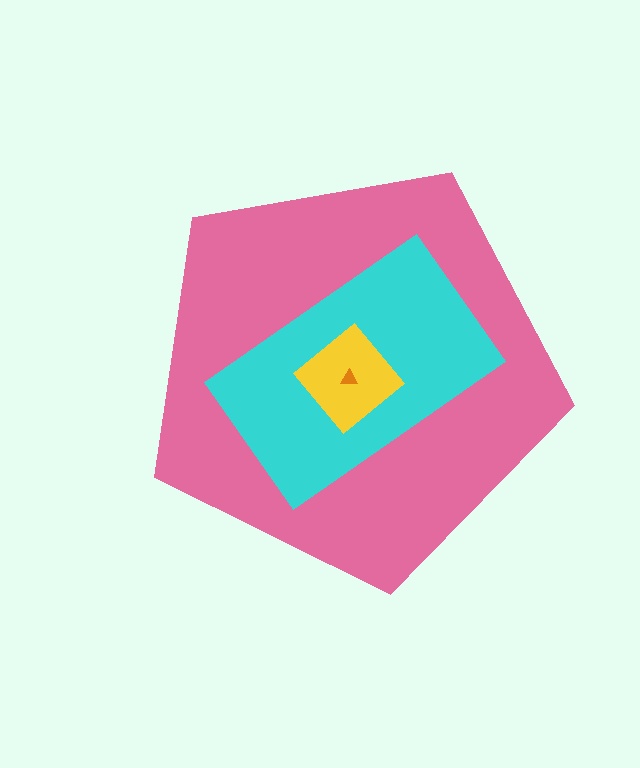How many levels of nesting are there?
4.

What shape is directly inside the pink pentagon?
The cyan rectangle.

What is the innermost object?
The orange triangle.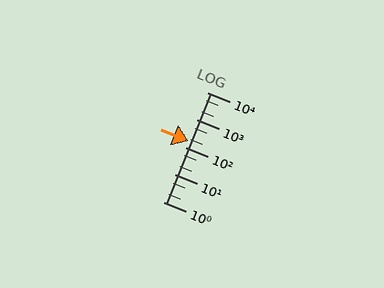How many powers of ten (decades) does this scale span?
The scale spans 4 decades, from 1 to 10000.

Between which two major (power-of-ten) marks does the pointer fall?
The pointer is between 100 and 1000.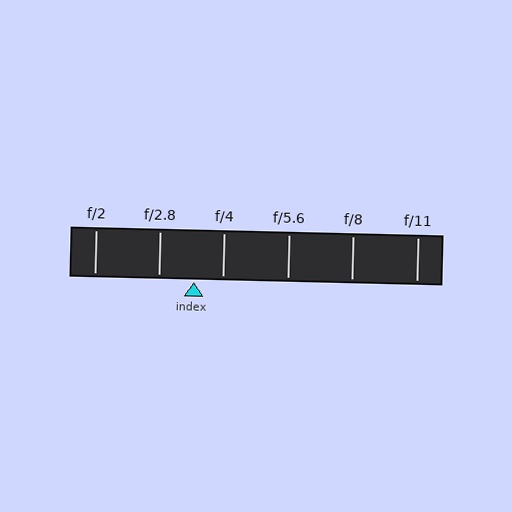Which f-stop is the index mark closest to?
The index mark is closest to f/4.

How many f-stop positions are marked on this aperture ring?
There are 6 f-stop positions marked.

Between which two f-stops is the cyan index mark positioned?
The index mark is between f/2.8 and f/4.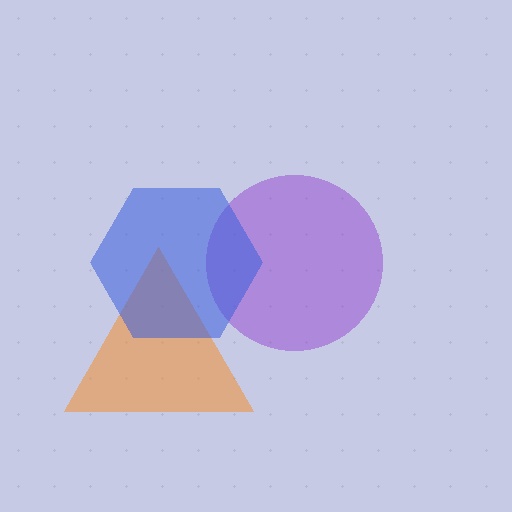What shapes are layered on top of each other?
The layered shapes are: a purple circle, an orange triangle, a blue hexagon.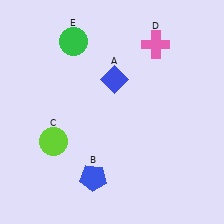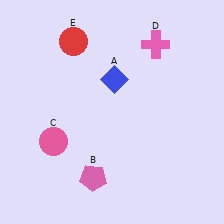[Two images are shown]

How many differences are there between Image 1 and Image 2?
There are 3 differences between the two images.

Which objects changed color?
B changed from blue to pink. C changed from lime to pink. E changed from green to red.